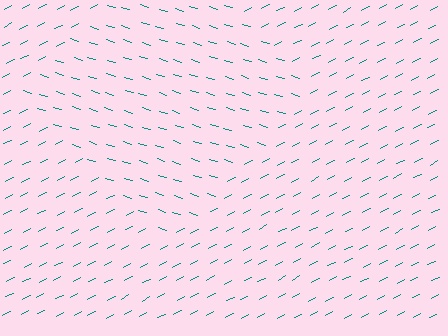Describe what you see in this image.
The image is filled with small teal line segments. A diamond region in the image has lines oriented differently from the surrounding lines, creating a visible texture boundary.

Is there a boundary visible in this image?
Yes, there is a texture boundary formed by a change in line orientation.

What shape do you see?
I see a diamond.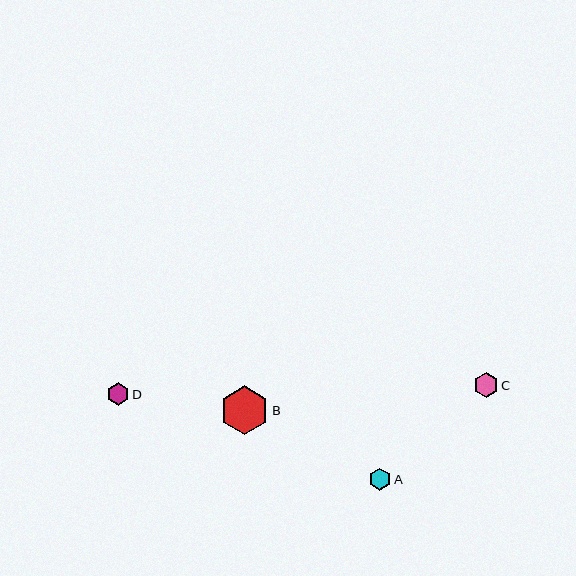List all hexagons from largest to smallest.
From largest to smallest: B, C, D, A.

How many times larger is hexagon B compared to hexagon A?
Hexagon B is approximately 2.2 times the size of hexagon A.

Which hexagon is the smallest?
Hexagon A is the smallest with a size of approximately 22 pixels.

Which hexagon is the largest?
Hexagon B is the largest with a size of approximately 49 pixels.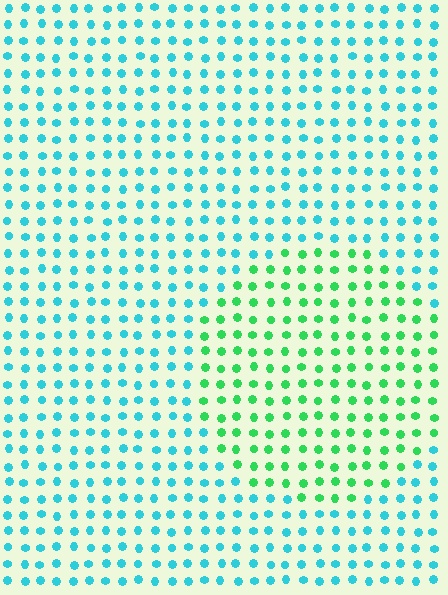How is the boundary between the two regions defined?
The boundary is defined purely by a slight shift in hue (about 49 degrees). Spacing, size, and orientation are identical on both sides.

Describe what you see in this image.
The image is filled with small cyan elements in a uniform arrangement. A circle-shaped region is visible where the elements are tinted to a slightly different hue, forming a subtle color boundary.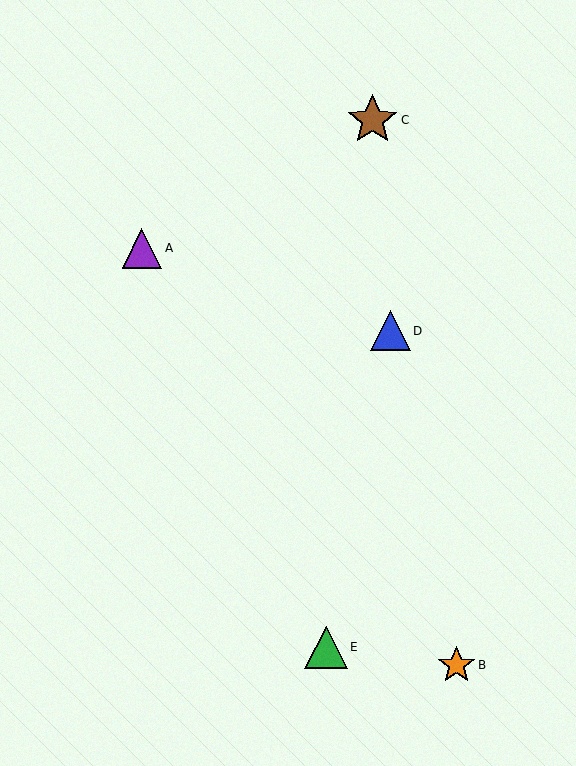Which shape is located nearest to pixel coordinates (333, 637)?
The green triangle (labeled E) at (326, 647) is nearest to that location.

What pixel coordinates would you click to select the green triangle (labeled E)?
Click at (326, 647) to select the green triangle E.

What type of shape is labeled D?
Shape D is a blue triangle.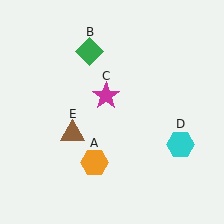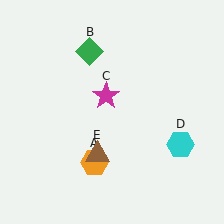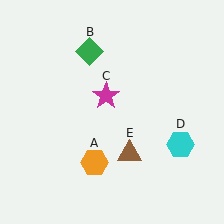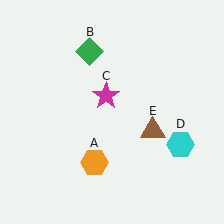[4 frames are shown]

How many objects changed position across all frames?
1 object changed position: brown triangle (object E).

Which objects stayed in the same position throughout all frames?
Orange hexagon (object A) and green diamond (object B) and magenta star (object C) and cyan hexagon (object D) remained stationary.